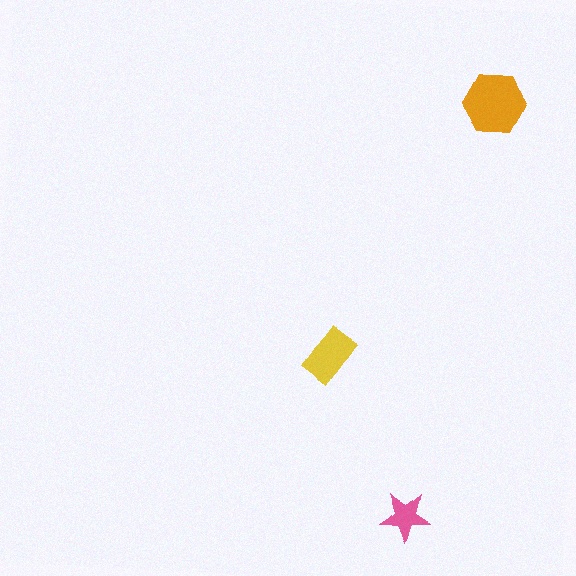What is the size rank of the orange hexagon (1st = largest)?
1st.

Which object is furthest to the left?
The yellow rectangle is leftmost.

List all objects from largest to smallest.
The orange hexagon, the yellow rectangle, the pink star.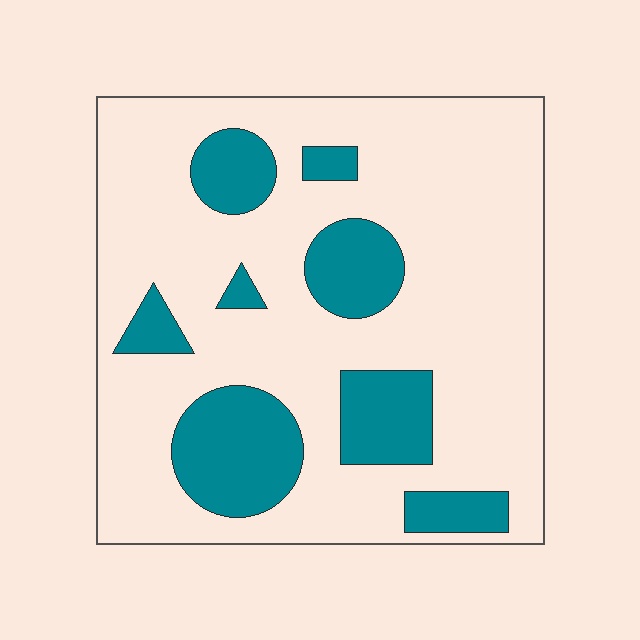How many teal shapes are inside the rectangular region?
8.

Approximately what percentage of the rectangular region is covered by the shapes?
Approximately 25%.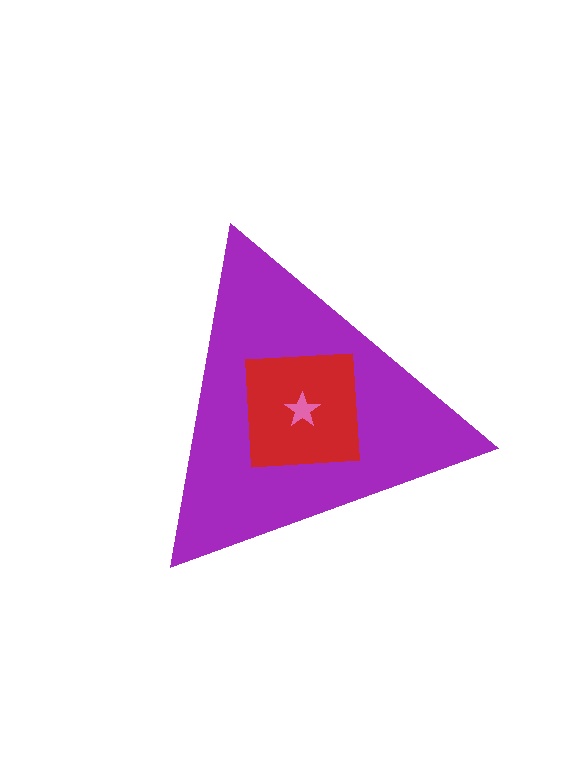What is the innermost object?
The pink star.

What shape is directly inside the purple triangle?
The red square.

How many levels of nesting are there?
3.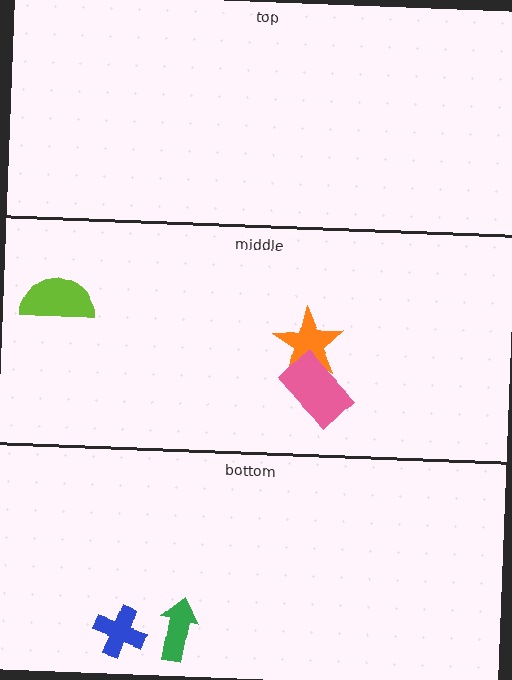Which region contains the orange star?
The middle region.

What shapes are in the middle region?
The orange star, the pink rectangle, the lime semicircle.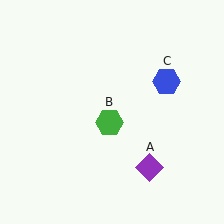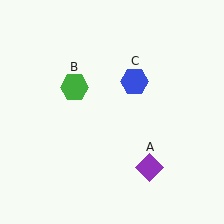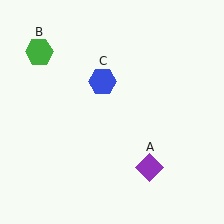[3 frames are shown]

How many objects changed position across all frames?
2 objects changed position: green hexagon (object B), blue hexagon (object C).